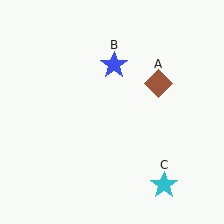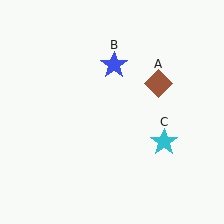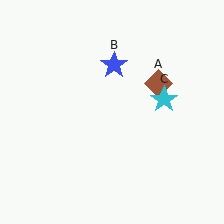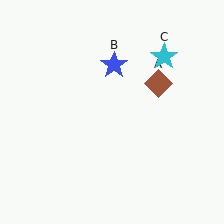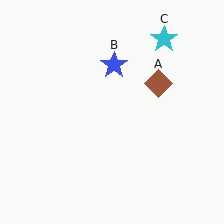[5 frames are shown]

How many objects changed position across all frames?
1 object changed position: cyan star (object C).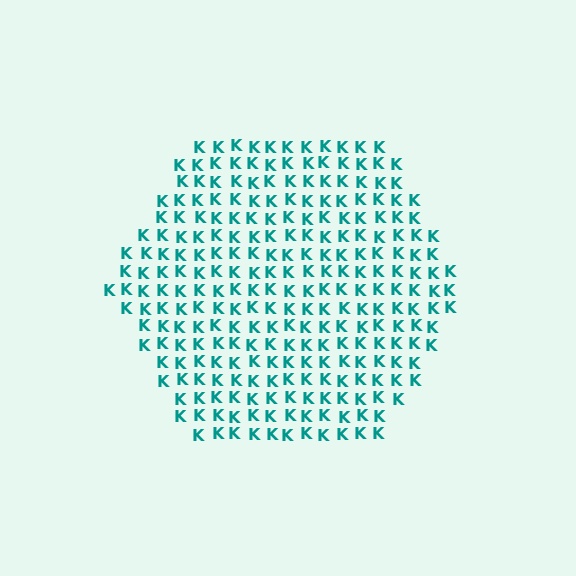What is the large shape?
The large shape is a hexagon.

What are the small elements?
The small elements are letter K's.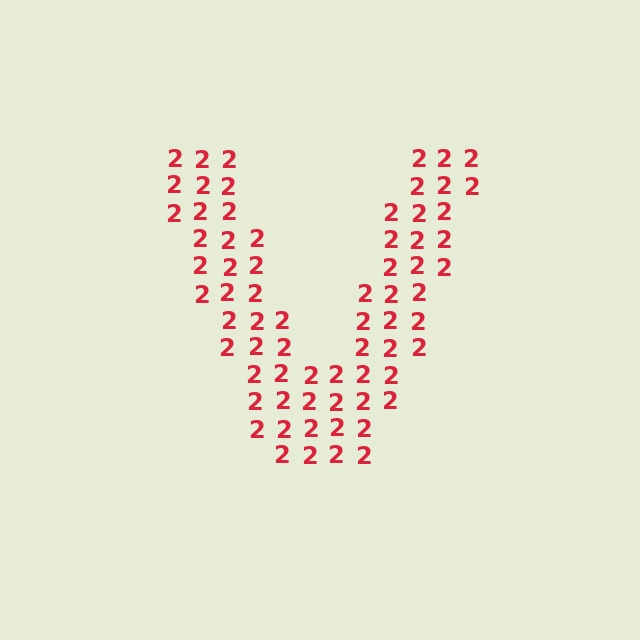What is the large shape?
The large shape is the letter V.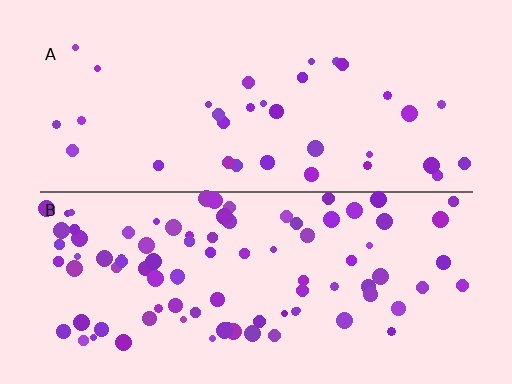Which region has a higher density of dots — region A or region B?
B (the bottom).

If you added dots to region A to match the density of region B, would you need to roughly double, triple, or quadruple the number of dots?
Approximately triple.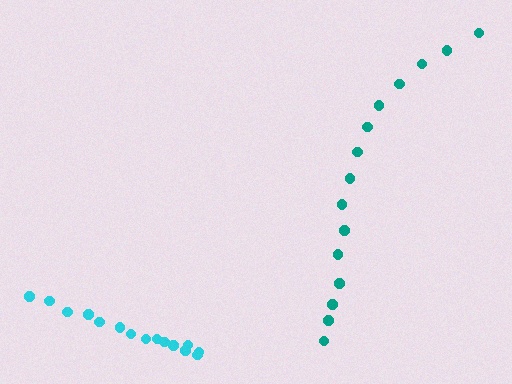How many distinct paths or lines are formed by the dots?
There are 2 distinct paths.